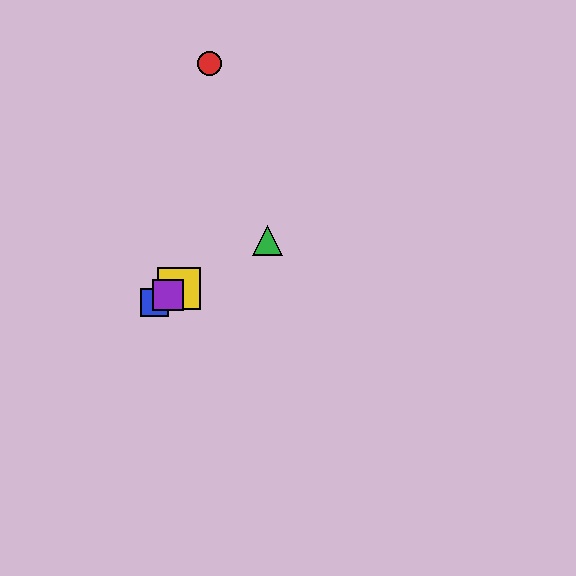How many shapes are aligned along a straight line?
4 shapes (the blue square, the green triangle, the yellow square, the purple square) are aligned along a straight line.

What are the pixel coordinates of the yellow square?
The yellow square is at (179, 289).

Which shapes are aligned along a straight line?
The blue square, the green triangle, the yellow square, the purple square are aligned along a straight line.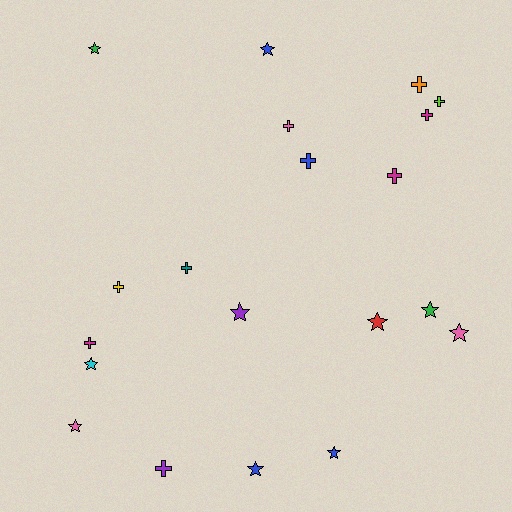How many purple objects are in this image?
There are 2 purple objects.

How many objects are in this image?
There are 20 objects.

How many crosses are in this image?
There are 10 crosses.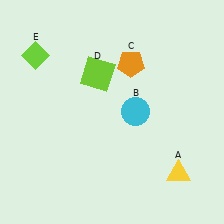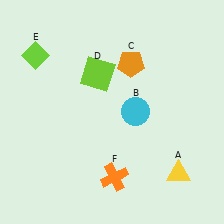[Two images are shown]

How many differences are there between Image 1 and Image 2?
There is 1 difference between the two images.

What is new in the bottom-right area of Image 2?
An orange cross (F) was added in the bottom-right area of Image 2.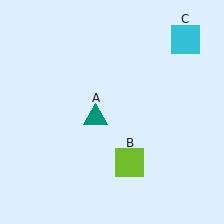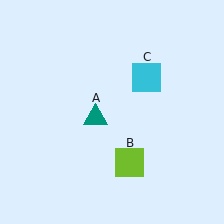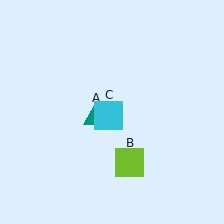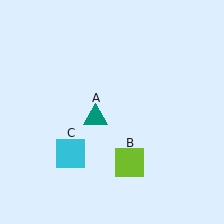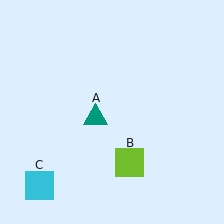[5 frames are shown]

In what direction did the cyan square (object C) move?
The cyan square (object C) moved down and to the left.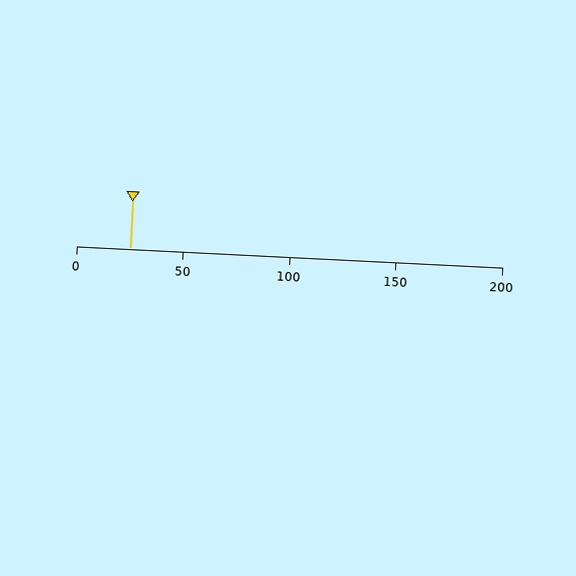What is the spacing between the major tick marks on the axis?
The major ticks are spaced 50 apart.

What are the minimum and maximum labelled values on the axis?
The axis runs from 0 to 200.